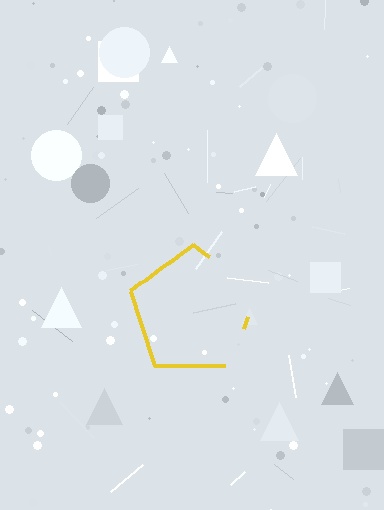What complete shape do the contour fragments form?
The contour fragments form a pentagon.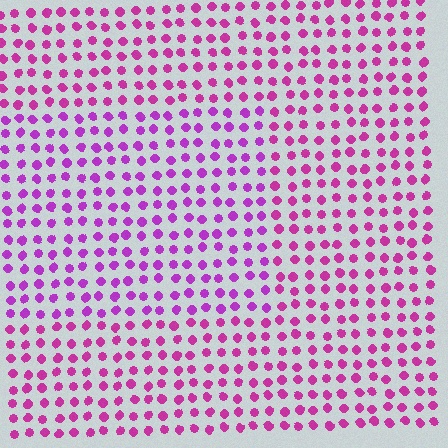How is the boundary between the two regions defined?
The boundary is defined purely by a slight shift in hue (about 23 degrees). Spacing, size, and orientation are identical on both sides.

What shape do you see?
I see a rectangle.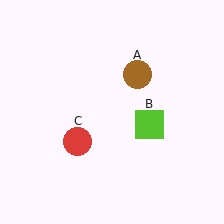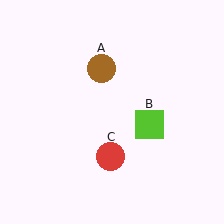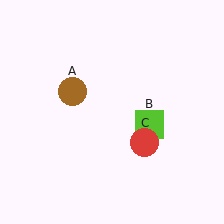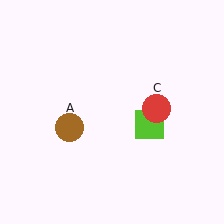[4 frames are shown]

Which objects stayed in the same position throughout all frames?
Lime square (object B) remained stationary.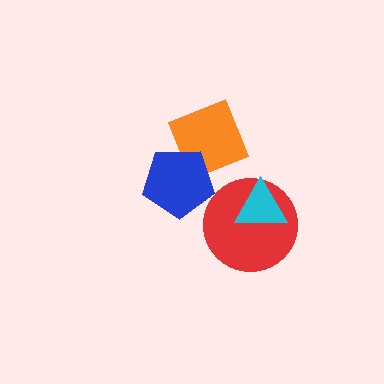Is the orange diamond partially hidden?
Yes, it is partially covered by another shape.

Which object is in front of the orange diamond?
The blue pentagon is in front of the orange diamond.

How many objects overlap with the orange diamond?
1 object overlaps with the orange diamond.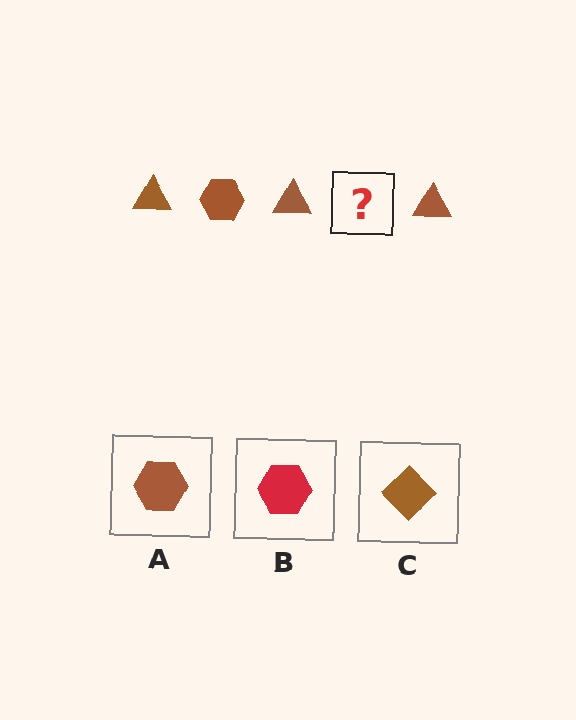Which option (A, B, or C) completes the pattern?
A.